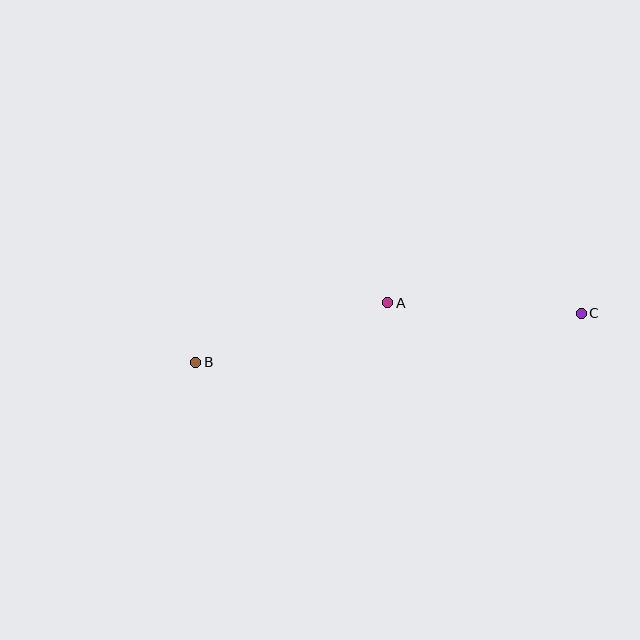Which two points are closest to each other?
Points A and C are closest to each other.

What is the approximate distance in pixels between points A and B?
The distance between A and B is approximately 201 pixels.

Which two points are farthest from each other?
Points B and C are farthest from each other.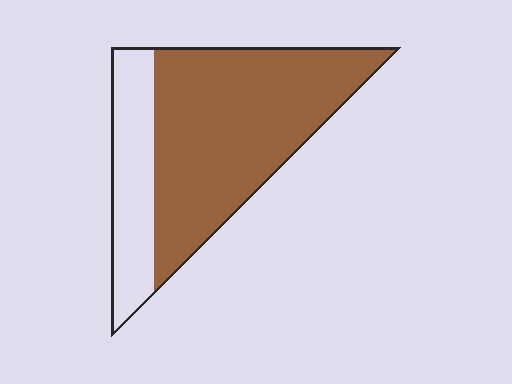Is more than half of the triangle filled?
Yes.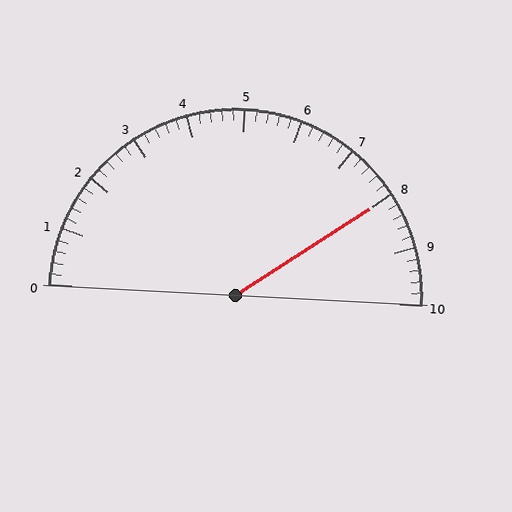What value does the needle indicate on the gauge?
The needle indicates approximately 8.0.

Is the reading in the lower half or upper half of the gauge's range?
The reading is in the upper half of the range (0 to 10).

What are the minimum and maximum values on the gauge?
The gauge ranges from 0 to 10.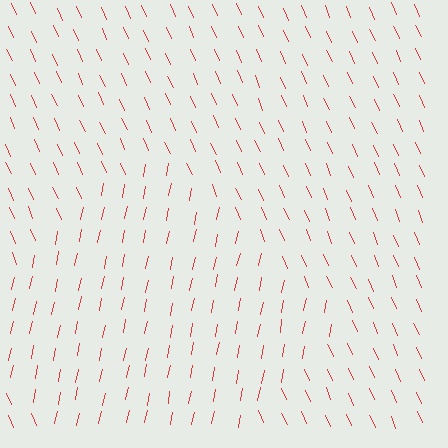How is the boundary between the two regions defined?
The boundary is defined purely by a change in line orientation (approximately 35 degrees difference). All lines are the same color and thickness.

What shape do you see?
I see a diamond.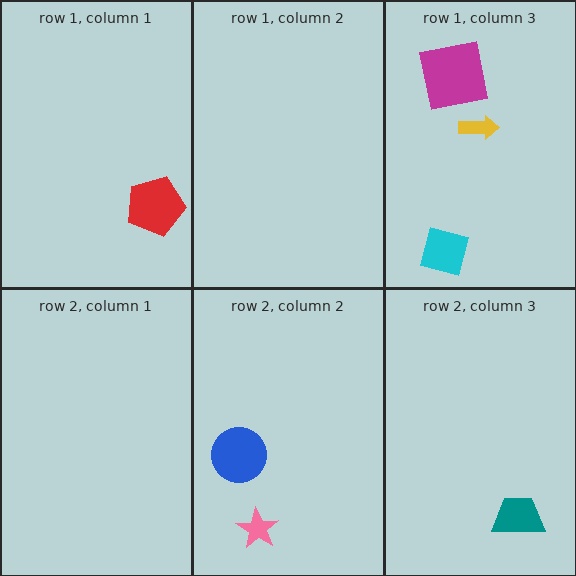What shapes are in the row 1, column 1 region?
The red pentagon.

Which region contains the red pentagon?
The row 1, column 1 region.